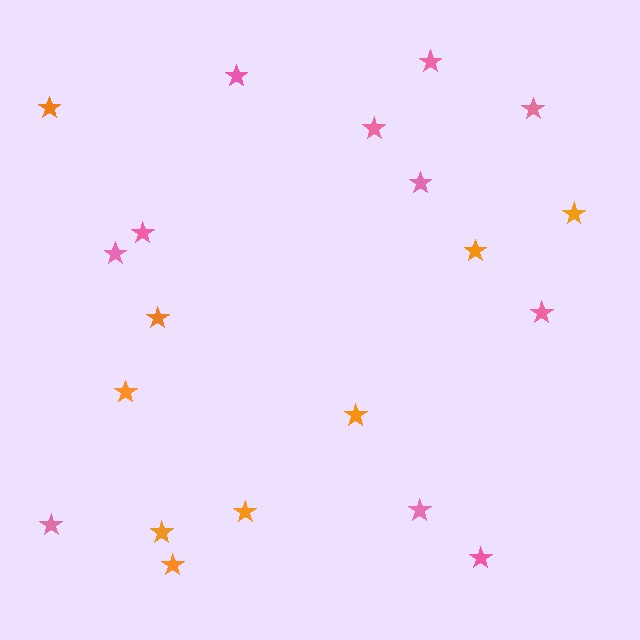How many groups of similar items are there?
There are 2 groups: one group of pink stars (11) and one group of orange stars (9).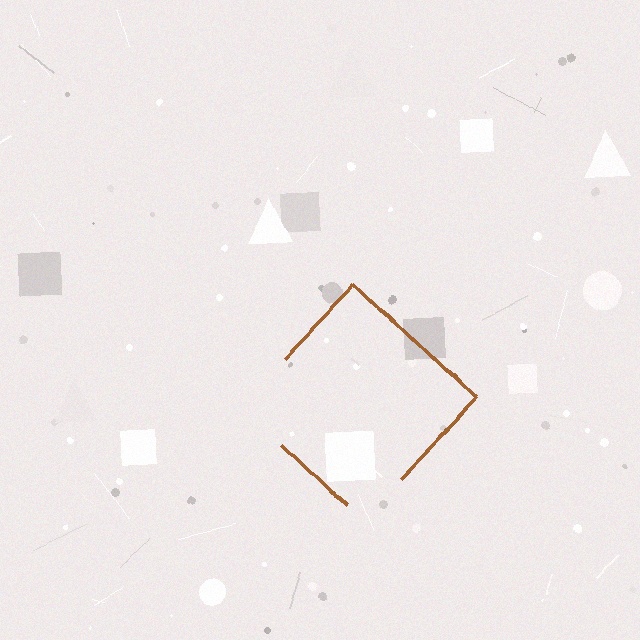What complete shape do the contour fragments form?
The contour fragments form a diamond.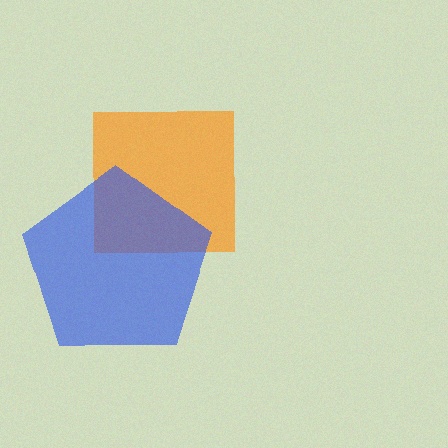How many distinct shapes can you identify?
There are 2 distinct shapes: an orange square, a blue pentagon.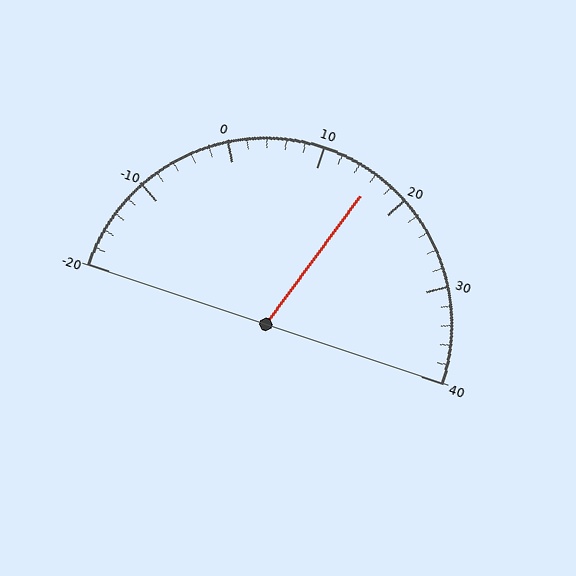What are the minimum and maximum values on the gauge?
The gauge ranges from -20 to 40.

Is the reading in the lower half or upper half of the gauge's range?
The reading is in the upper half of the range (-20 to 40).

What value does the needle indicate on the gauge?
The needle indicates approximately 16.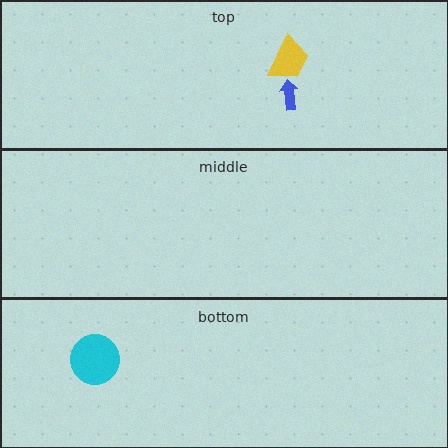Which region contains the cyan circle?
The bottom region.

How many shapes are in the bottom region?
1.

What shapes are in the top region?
The blue arrow, the yellow trapezoid.